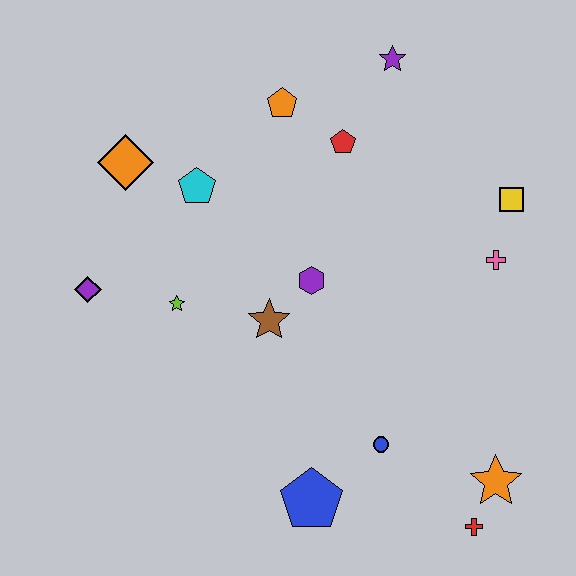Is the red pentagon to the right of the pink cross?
No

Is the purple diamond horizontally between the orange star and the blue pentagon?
No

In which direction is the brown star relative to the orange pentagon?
The brown star is below the orange pentagon.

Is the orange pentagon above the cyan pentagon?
Yes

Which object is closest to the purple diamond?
The lime star is closest to the purple diamond.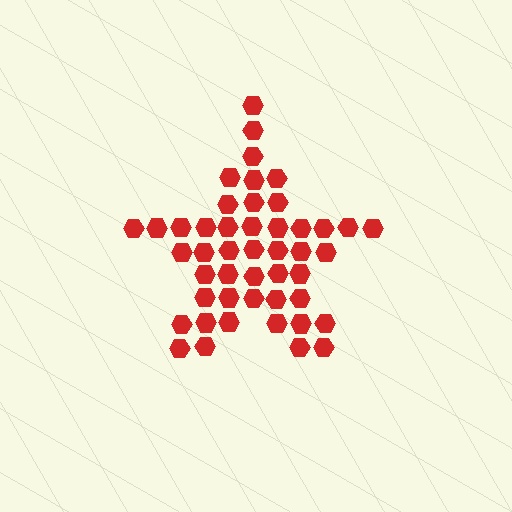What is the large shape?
The large shape is a star.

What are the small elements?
The small elements are hexagons.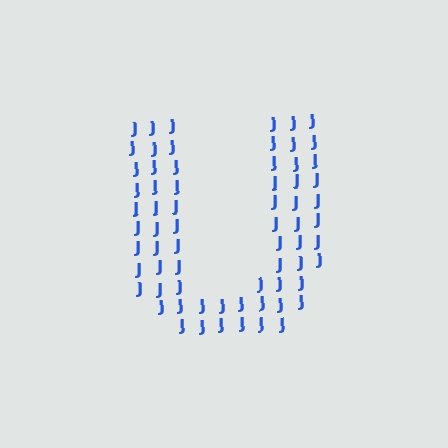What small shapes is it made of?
It is made of small letter J's.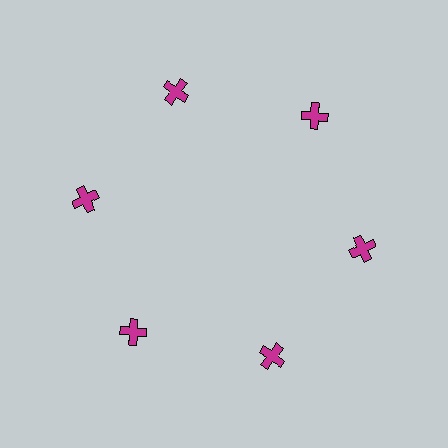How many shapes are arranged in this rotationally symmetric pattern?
There are 6 shapes, arranged in 6 groups of 1.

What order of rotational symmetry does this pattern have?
This pattern has 6-fold rotational symmetry.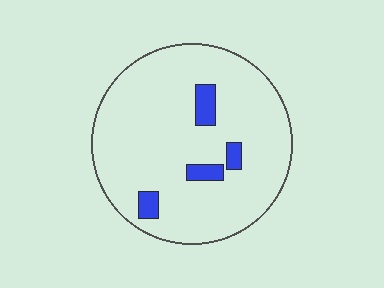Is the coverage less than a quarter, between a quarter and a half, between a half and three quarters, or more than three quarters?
Less than a quarter.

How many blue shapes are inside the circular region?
4.